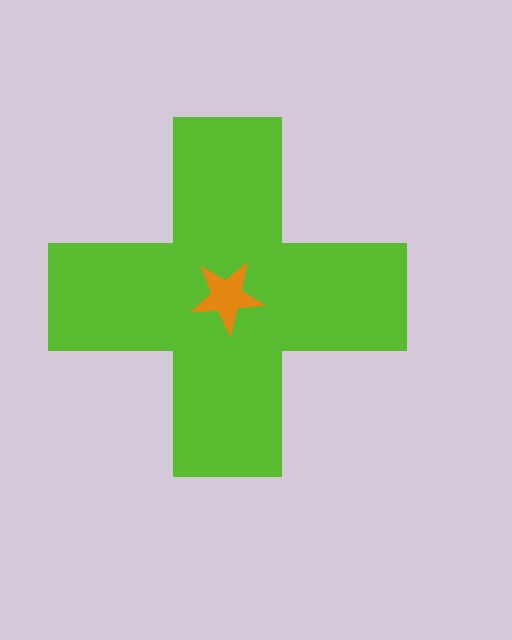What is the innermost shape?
The orange star.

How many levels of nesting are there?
2.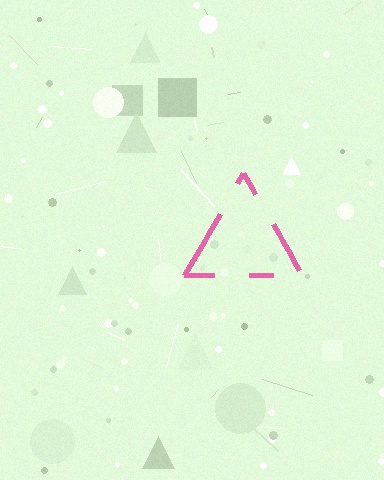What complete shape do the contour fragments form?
The contour fragments form a triangle.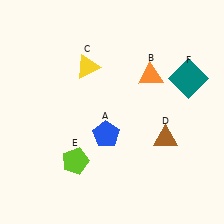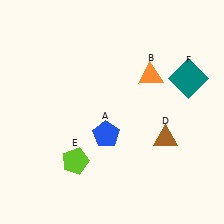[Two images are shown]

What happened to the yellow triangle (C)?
The yellow triangle (C) was removed in Image 2. It was in the top-left area of Image 1.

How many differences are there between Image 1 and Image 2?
There is 1 difference between the two images.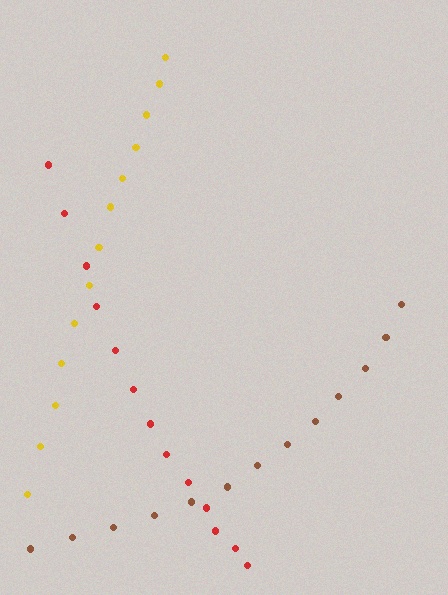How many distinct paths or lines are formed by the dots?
There are 3 distinct paths.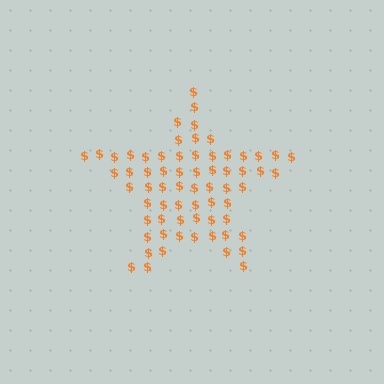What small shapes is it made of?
It is made of small dollar signs.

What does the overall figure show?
The overall figure shows a star.